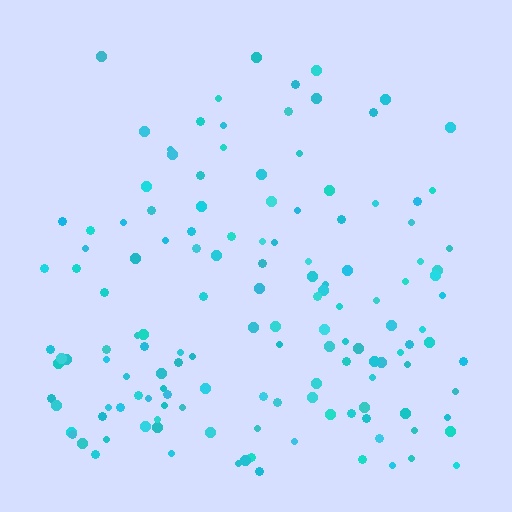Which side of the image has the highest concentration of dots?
The bottom.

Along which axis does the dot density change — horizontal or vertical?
Vertical.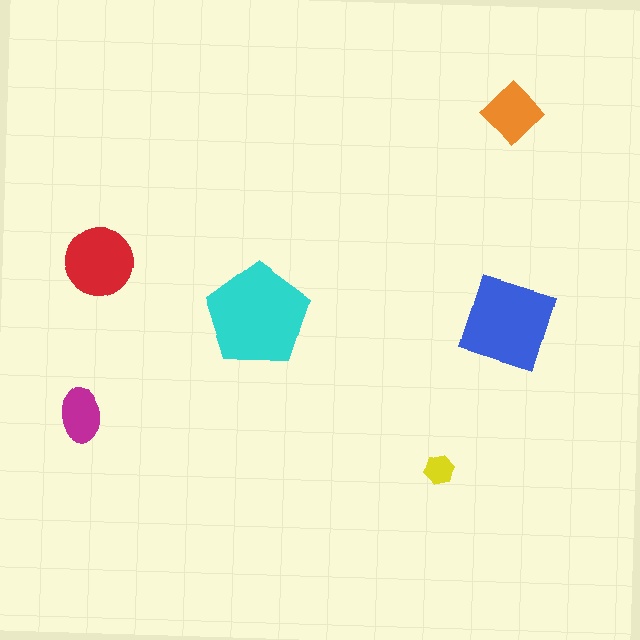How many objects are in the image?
There are 6 objects in the image.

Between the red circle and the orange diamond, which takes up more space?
The red circle.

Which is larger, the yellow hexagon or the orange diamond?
The orange diamond.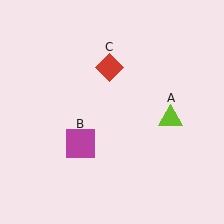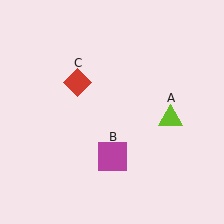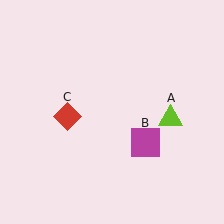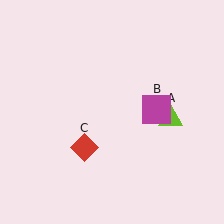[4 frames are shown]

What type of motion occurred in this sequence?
The magenta square (object B), red diamond (object C) rotated counterclockwise around the center of the scene.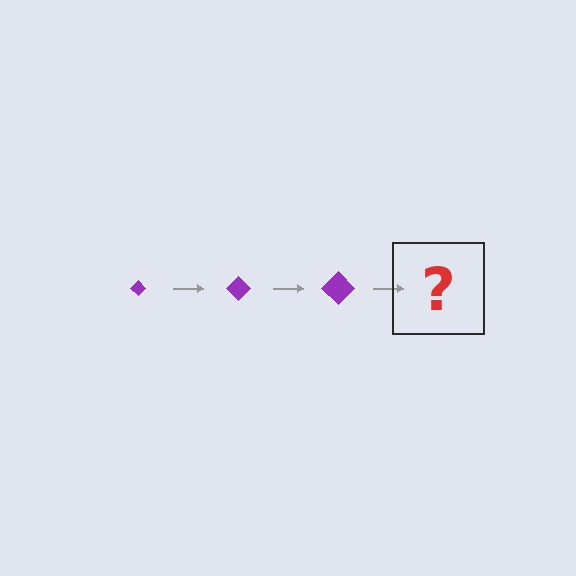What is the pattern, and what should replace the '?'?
The pattern is that the diamond gets progressively larger each step. The '?' should be a purple diamond, larger than the previous one.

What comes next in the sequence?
The next element should be a purple diamond, larger than the previous one.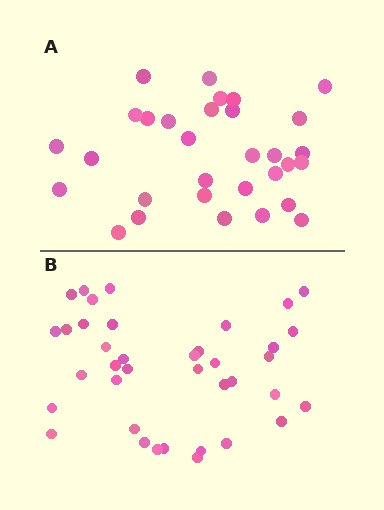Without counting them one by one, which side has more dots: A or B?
Region B (the bottom region) has more dots.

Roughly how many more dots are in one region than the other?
Region B has roughly 8 or so more dots than region A.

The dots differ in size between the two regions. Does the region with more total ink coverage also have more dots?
No. Region A has more total ink coverage because its dots are larger, but region B actually contains more individual dots. Total area can be misleading — the number of items is what matters here.